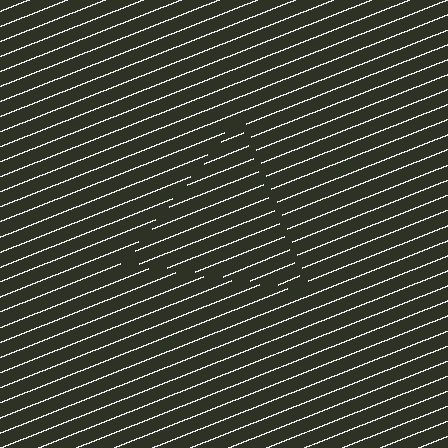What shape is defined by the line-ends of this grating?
An illusory triangle. The interior of the shape contains the same grating, shifted by half a period — the contour is defined by the phase discontinuity where line-ends from the inner and outer gratings abut.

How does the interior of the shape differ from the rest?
The interior of the shape contains the same grating, shifted by half a period — the contour is defined by the phase discontinuity where line-ends from the inner and outer gratings abut.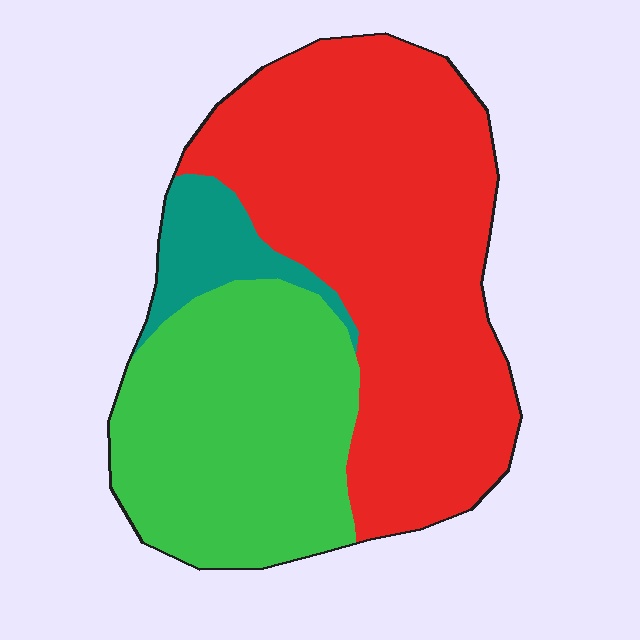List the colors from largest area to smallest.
From largest to smallest: red, green, teal.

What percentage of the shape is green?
Green covers roughly 35% of the shape.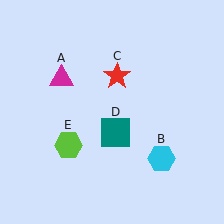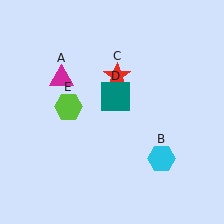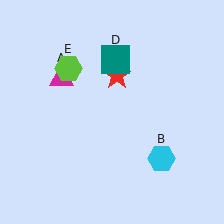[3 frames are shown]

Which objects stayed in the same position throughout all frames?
Magenta triangle (object A) and cyan hexagon (object B) and red star (object C) remained stationary.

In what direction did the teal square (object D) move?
The teal square (object D) moved up.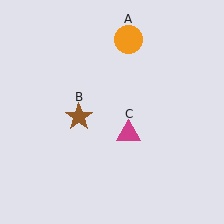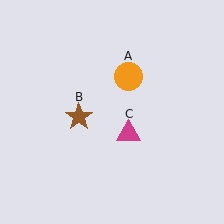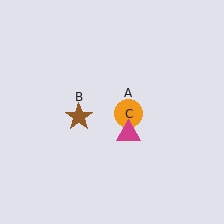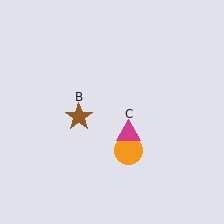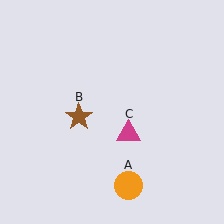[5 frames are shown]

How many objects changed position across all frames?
1 object changed position: orange circle (object A).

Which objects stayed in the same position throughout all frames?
Brown star (object B) and magenta triangle (object C) remained stationary.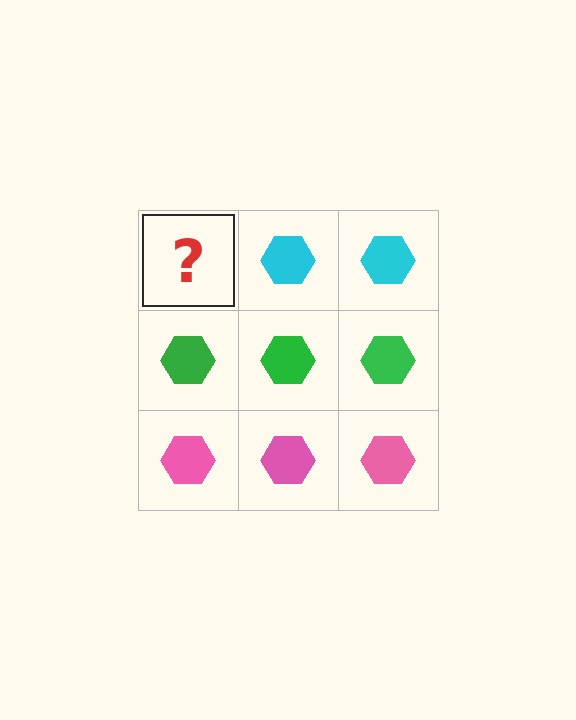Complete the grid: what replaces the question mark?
The question mark should be replaced with a cyan hexagon.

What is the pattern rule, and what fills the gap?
The rule is that each row has a consistent color. The gap should be filled with a cyan hexagon.